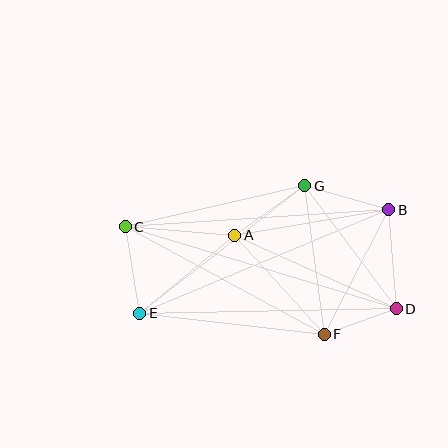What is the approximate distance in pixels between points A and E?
The distance between A and E is approximately 123 pixels.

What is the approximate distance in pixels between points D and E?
The distance between D and E is approximately 256 pixels.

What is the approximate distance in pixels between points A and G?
The distance between A and G is approximately 86 pixels.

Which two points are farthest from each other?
Points C and D are farthest from each other.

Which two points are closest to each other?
Points D and F are closest to each other.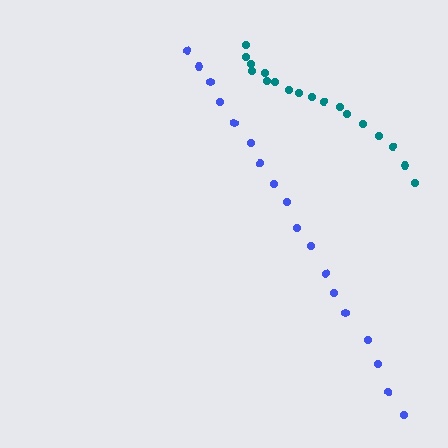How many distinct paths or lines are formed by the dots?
There are 2 distinct paths.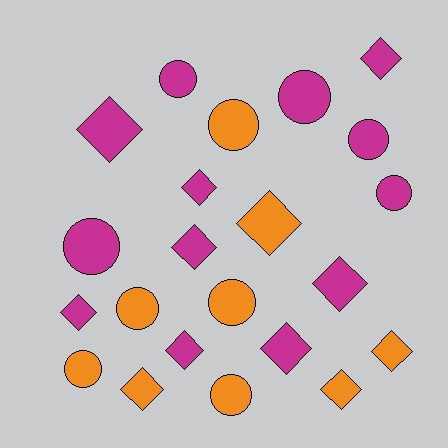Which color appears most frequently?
Magenta, with 13 objects.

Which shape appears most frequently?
Diamond, with 12 objects.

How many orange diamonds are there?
There are 4 orange diamonds.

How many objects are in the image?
There are 22 objects.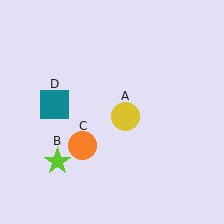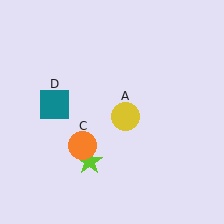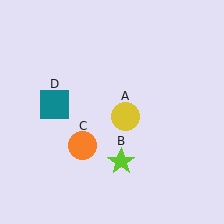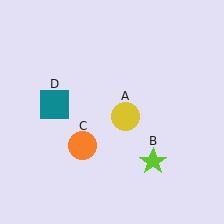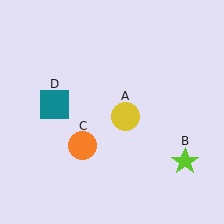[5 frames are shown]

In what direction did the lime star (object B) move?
The lime star (object B) moved right.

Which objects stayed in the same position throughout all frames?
Yellow circle (object A) and orange circle (object C) and teal square (object D) remained stationary.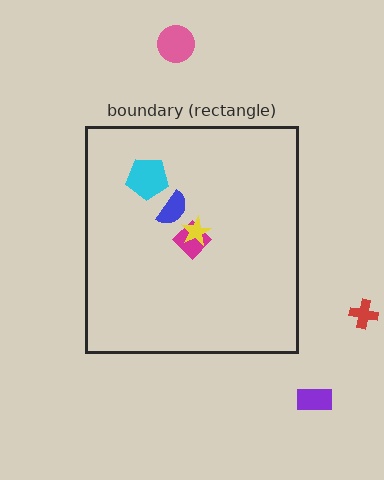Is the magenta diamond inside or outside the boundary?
Inside.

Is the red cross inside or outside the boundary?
Outside.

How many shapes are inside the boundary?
4 inside, 3 outside.